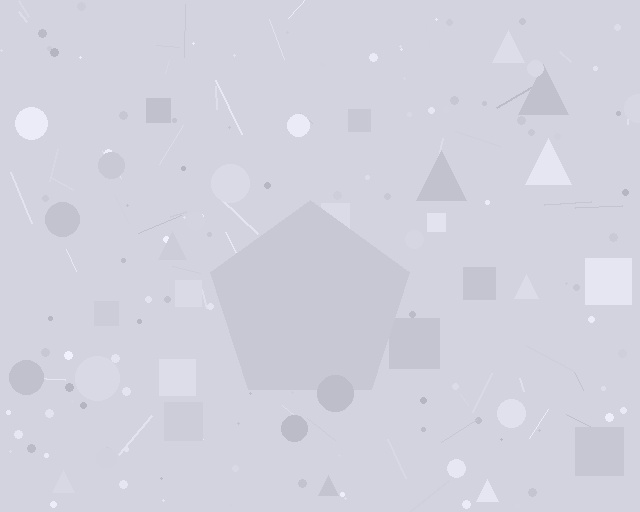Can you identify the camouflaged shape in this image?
The camouflaged shape is a pentagon.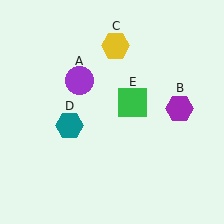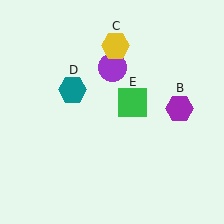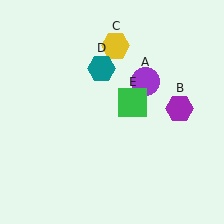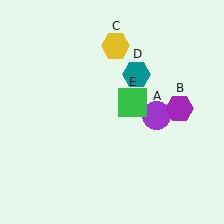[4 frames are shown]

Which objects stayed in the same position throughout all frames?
Purple hexagon (object B) and yellow hexagon (object C) and green square (object E) remained stationary.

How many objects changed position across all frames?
2 objects changed position: purple circle (object A), teal hexagon (object D).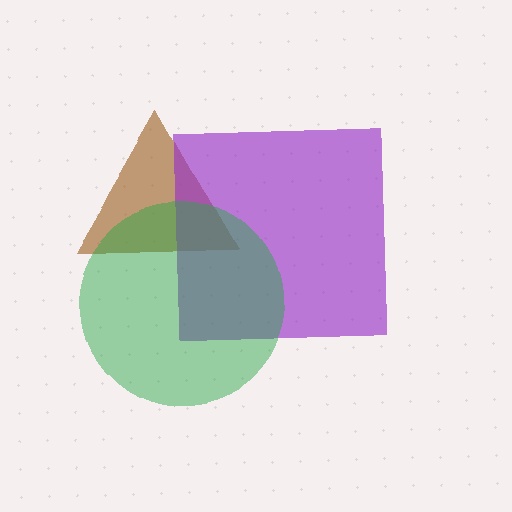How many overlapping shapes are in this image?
There are 3 overlapping shapes in the image.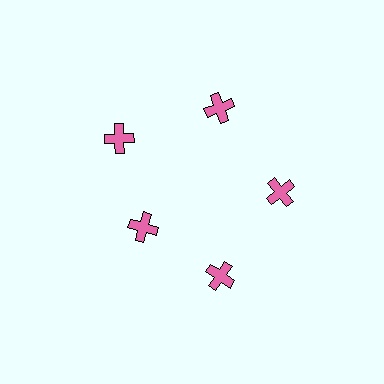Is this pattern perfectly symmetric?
No. The 5 pink crosses are arranged in a ring, but one element near the 8 o'clock position is pulled inward toward the center, breaking the 5-fold rotational symmetry.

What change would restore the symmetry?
The symmetry would be restored by moving it outward, back onto the ring so that all 5 crosses sit at equal angles and equal distance from the center.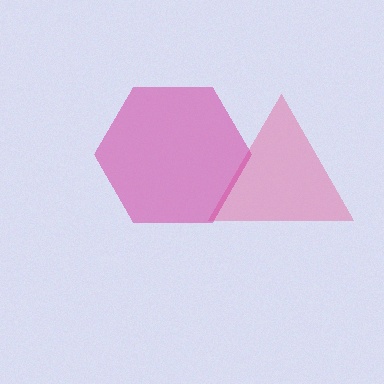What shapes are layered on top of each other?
The layered shapes are: a pink triangle, a magenta hexagon.